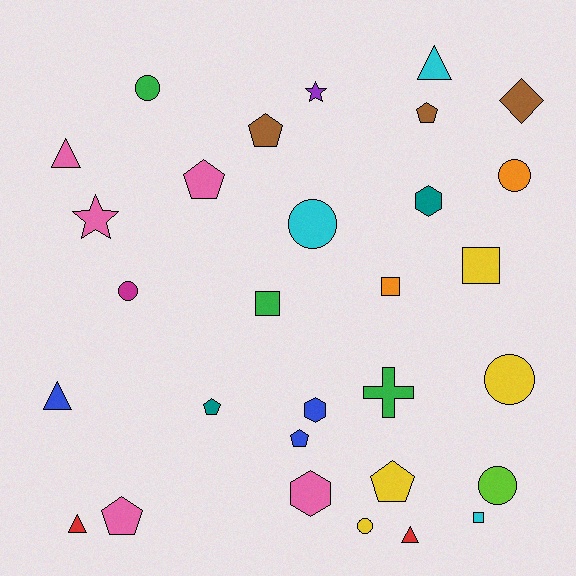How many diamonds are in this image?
There is 1 diamond.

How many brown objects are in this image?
There are 3 brown objects.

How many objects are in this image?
There are 30 objects.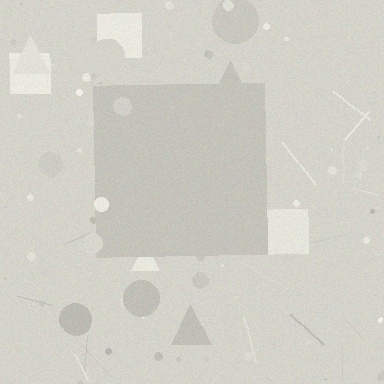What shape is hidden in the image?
A square is hidden in the image.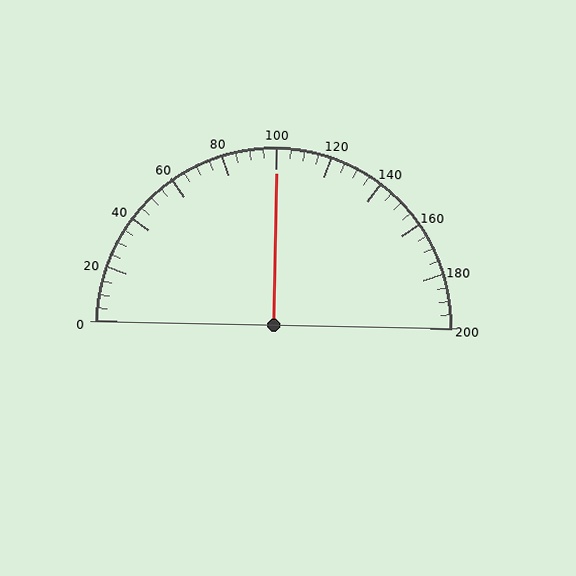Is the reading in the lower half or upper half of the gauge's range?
The reading is in the upper half of the range (0 to 200).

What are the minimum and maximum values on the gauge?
The gauge ranges from 0 to 200.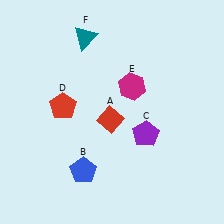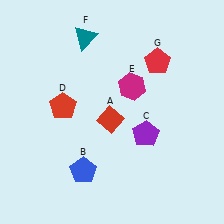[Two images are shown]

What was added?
A red pentagon (G) was added in Image 2.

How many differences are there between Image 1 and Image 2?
There is 1 difference between the two images.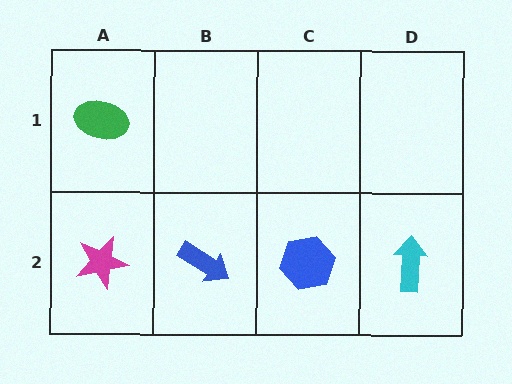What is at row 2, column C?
A blue hexagon.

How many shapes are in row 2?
4 shapes.